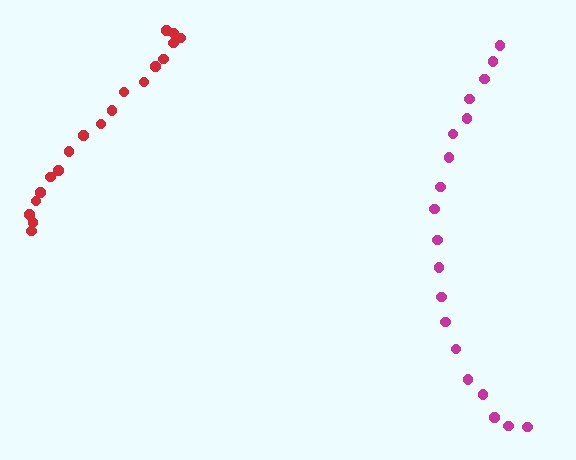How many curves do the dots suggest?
There are 2 distinct paths.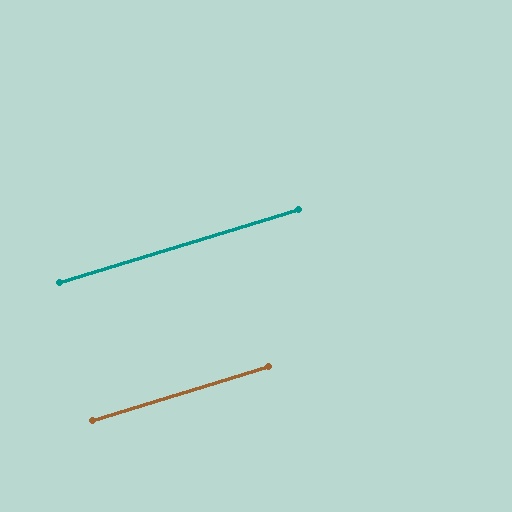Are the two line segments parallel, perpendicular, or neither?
Parallel — their directions differ by only 0.2°.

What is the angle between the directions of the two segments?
Approximately 0 degrees.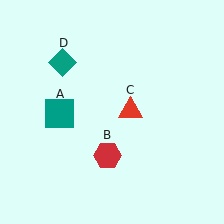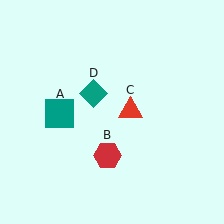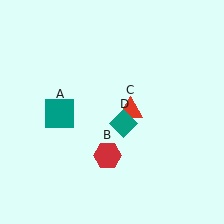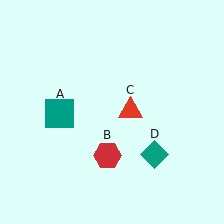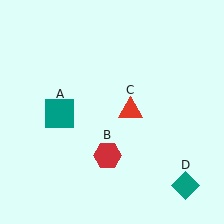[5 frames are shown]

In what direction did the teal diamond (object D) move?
The teal diamond (object D) moved down and to the right.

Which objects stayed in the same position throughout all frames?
Teal square (object A) and red hexagon (object B) and red triangle (object C) remained stationary.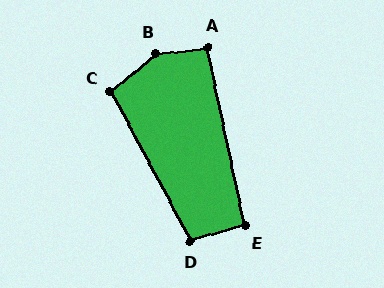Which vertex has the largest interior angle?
B, at approximately 146 degrees.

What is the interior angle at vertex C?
Approximately 101 degrees (obtuse).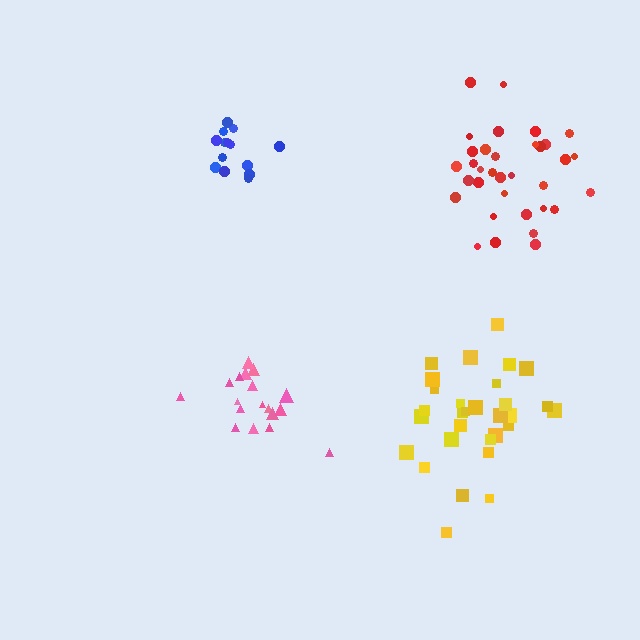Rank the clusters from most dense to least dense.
blue, pink, red, yellow.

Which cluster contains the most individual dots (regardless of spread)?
Red (34).